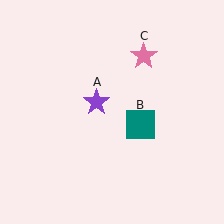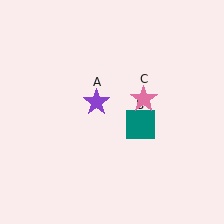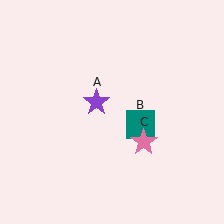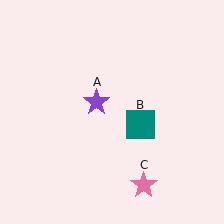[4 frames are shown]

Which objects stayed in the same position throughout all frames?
Purple star (object A) and teal square (object B) remained stationary.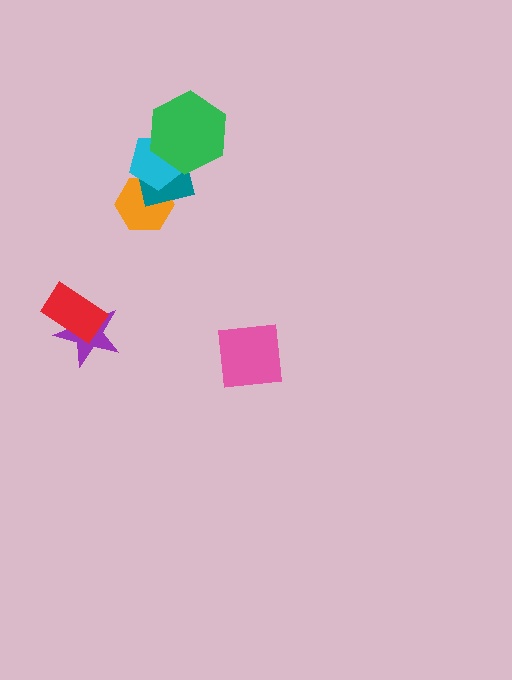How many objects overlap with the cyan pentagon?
3 objects overlap with the cyan pentagon.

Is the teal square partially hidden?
Yes, it is partially covered by another shape.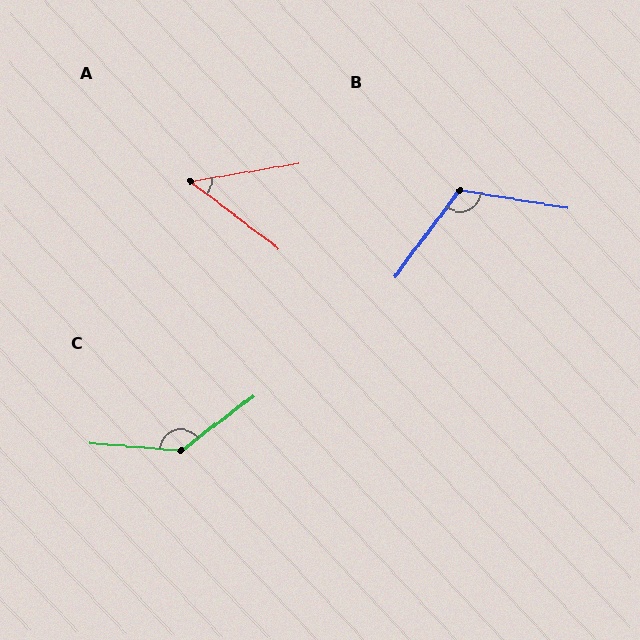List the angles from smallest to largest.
A (46°), B (118°), C (138°).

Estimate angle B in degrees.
Approximately 118 degrees.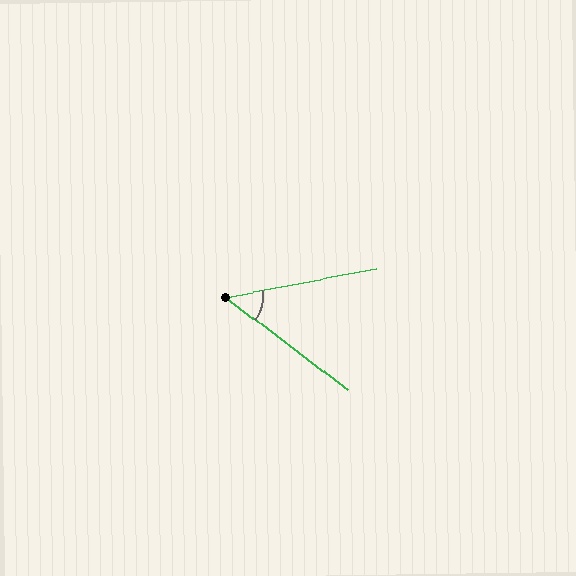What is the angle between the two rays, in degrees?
Approximately 48 degrees.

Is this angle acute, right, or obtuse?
It is acute.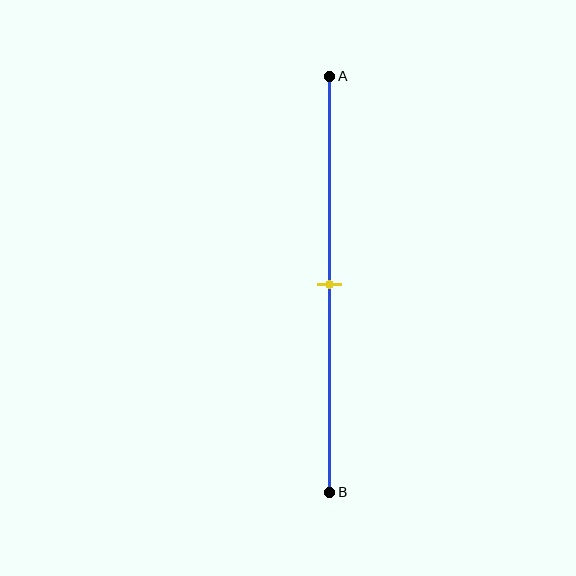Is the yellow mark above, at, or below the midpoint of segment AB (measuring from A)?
The yellow mark is approximately at the midpoint of segment AB.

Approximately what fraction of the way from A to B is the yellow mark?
The yellow mark is approximately 50% of the way from A to B.